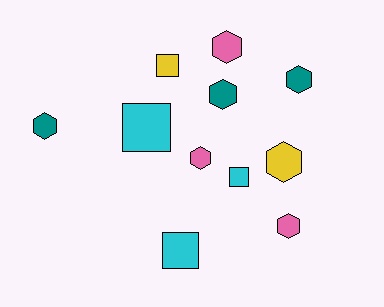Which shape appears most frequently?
Hexagon, with 7 objects.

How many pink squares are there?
There are no pink squares.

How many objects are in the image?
There are 11 objects.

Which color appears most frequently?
Cyan, with 3 objects.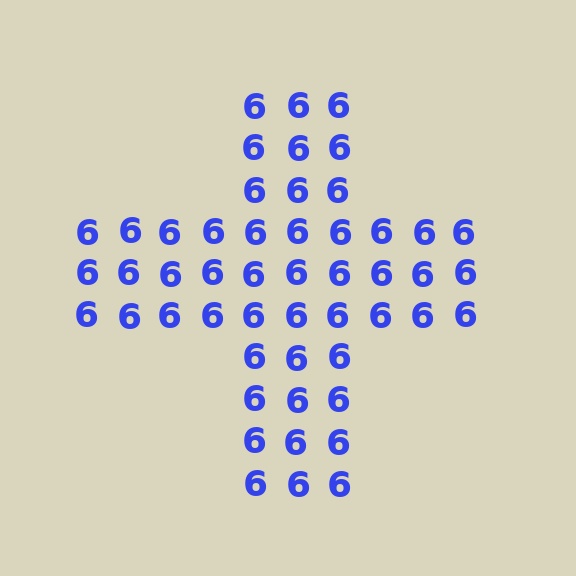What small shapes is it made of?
It is made of small digit 6's.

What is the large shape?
The large shape is a cross.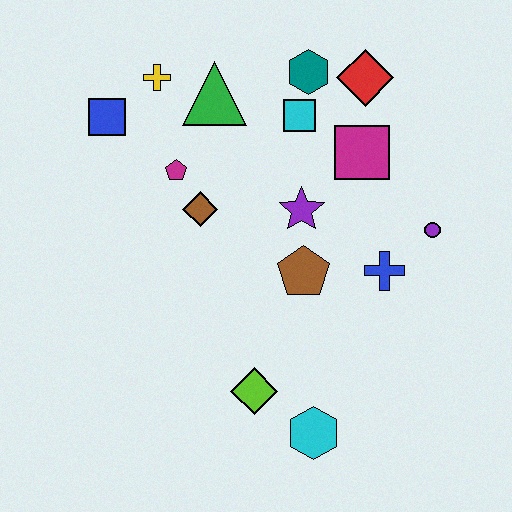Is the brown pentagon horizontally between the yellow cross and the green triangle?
No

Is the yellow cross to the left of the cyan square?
Yes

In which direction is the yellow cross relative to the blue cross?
The yellow cross is to the left of the blue cross.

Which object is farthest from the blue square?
The cyan hexagon is farthest from the blue square.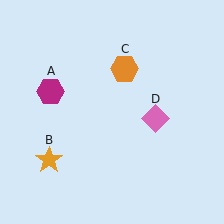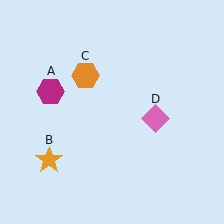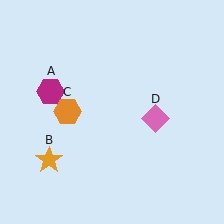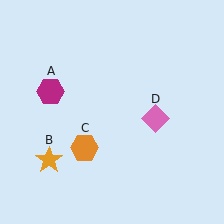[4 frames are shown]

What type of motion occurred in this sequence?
The orange hexagon (object C) rotated counterclockwise around the center of the scene.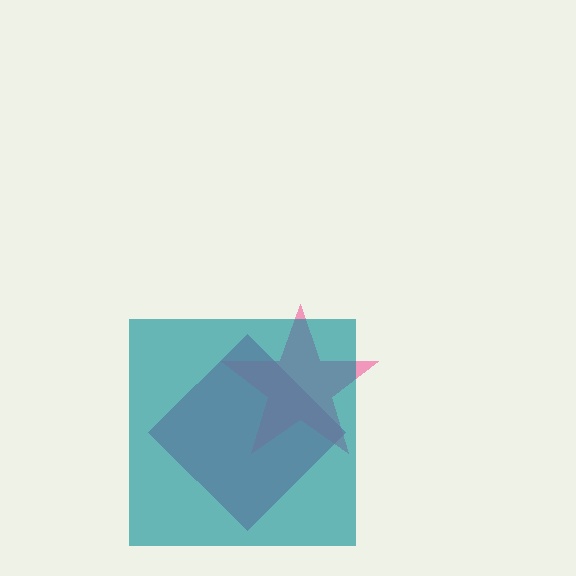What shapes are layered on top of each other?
The layered shapes are: a magenta diamond, a pink star, a teal square.